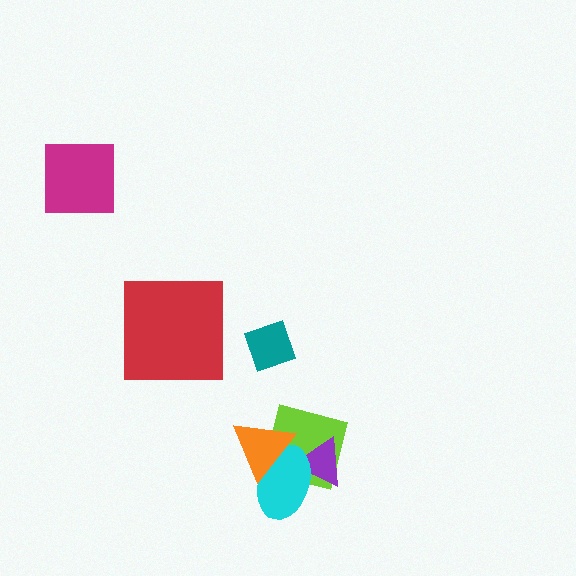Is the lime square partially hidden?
Yes, it is partially covered by another shape.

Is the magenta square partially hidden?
No, no other shape covers it.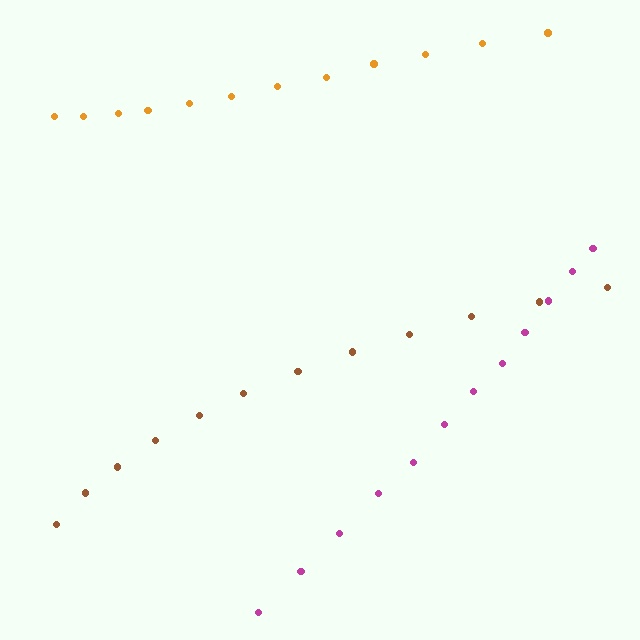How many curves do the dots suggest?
There are 3 distinct paths.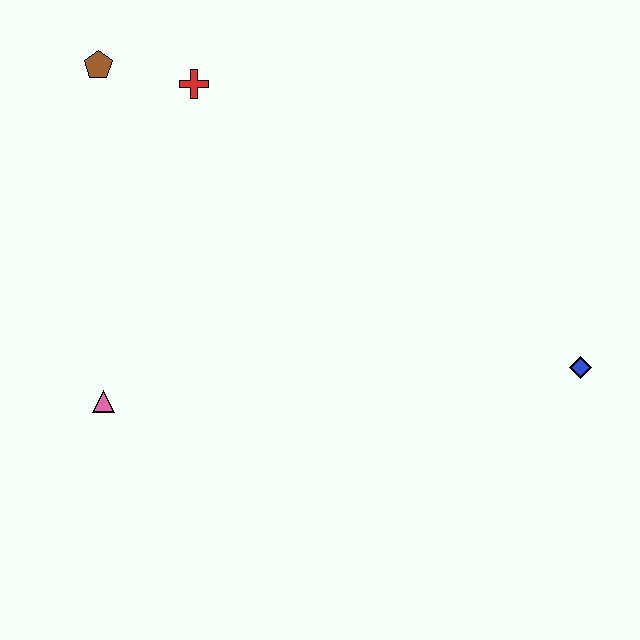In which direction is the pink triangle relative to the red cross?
The pink triangle is below the red cross.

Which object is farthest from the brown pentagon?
The blue diamond is farthest from the brown pentagon.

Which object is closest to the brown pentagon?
The red cross is closest to the brown pentagon.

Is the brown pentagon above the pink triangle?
Yes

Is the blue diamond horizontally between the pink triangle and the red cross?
No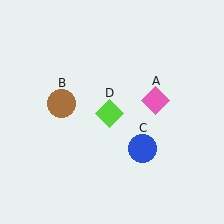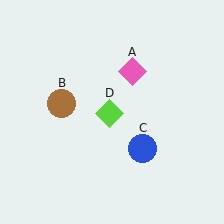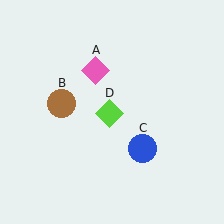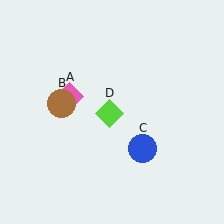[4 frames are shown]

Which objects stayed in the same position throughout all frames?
Brown circle (object B) and blue circle (object C) and lime diamond (object D) remained stationary.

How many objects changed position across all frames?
1 object changed position: pink diamond (object A).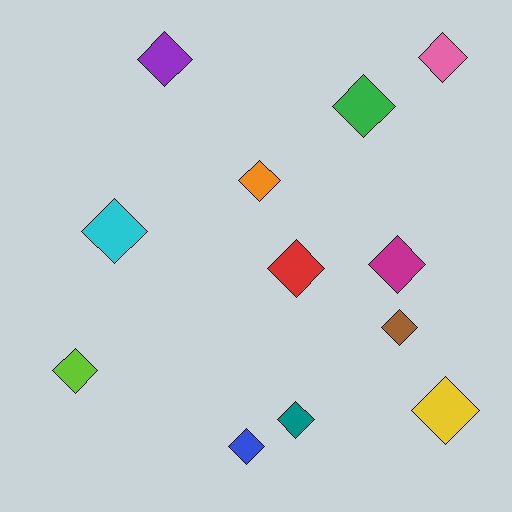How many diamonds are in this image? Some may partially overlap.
There are 12 diamonds.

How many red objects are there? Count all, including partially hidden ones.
There is 1 red object.